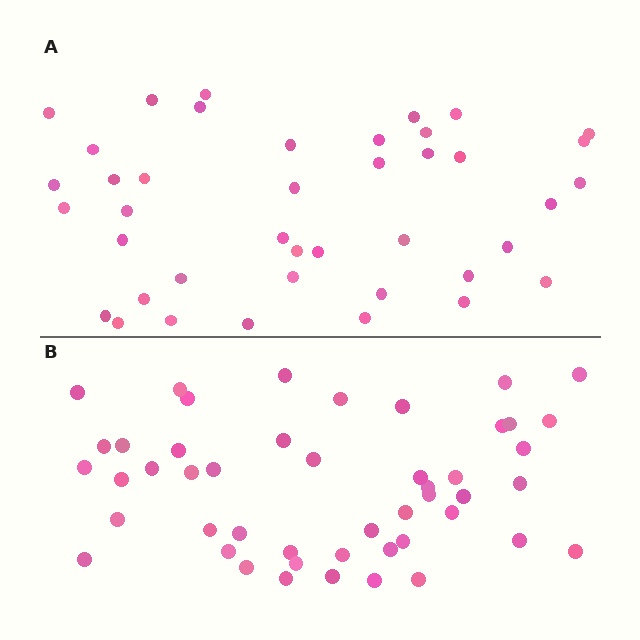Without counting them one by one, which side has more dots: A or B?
Region B (the bottom region) has more dots.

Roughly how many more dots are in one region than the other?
Region B has roughly 8 or so more dots than region A.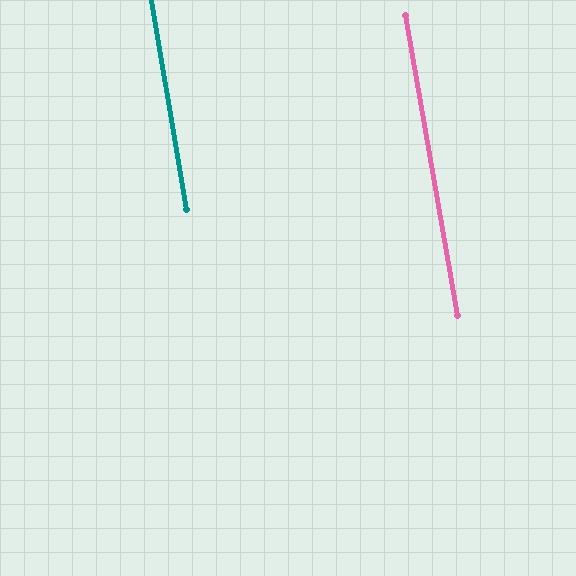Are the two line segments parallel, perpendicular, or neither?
Parallel — their directions differ by only 0.4°.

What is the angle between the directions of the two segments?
Approximately 0 degrees.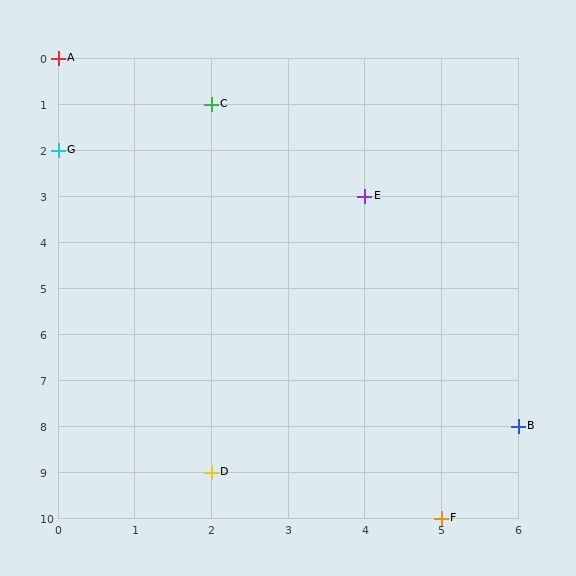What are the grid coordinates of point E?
Point E is at grid coordinates (4, 3).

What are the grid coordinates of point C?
Point C is at grid coordinates (2, 1).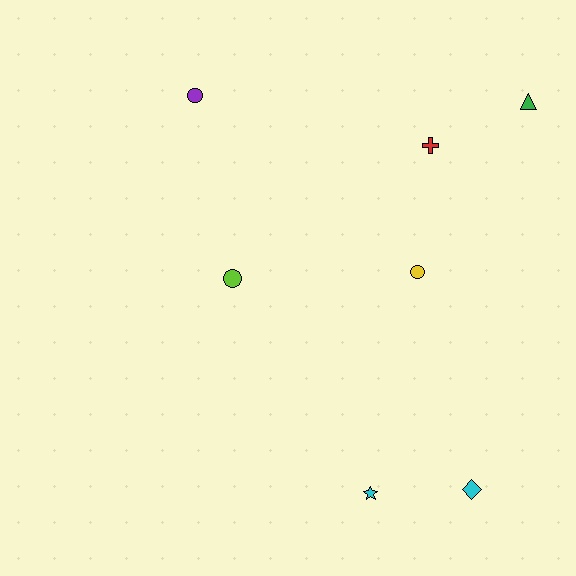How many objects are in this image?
There are 7 objects.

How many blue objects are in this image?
There are no blue objects.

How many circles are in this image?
There are 3 circles.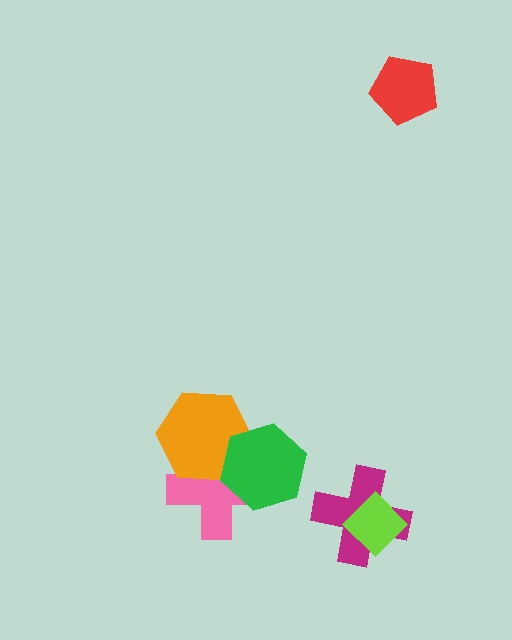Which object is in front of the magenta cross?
The lime diamond is in front of the magenta cross.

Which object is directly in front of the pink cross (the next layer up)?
The orange hexagon is directly in front of the pink cross.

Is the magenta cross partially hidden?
Yes, it is partially covered by another shape.